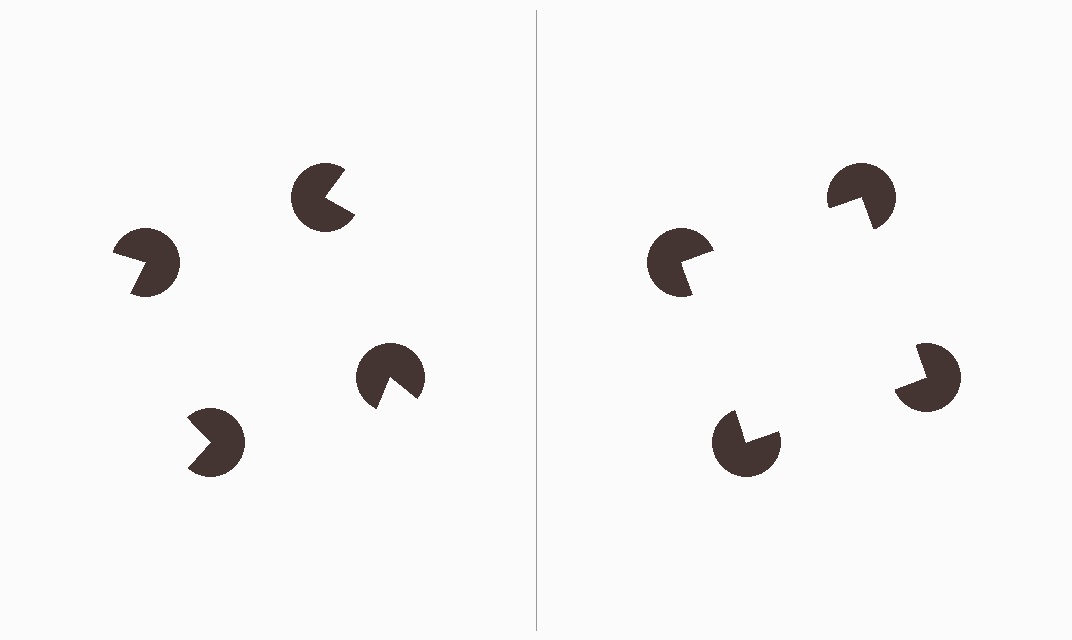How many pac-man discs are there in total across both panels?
8 — 4 on each side.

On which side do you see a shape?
An illusory square appears on the right side. On the left side the wedge cuts are rotated, so no coherent shape forms.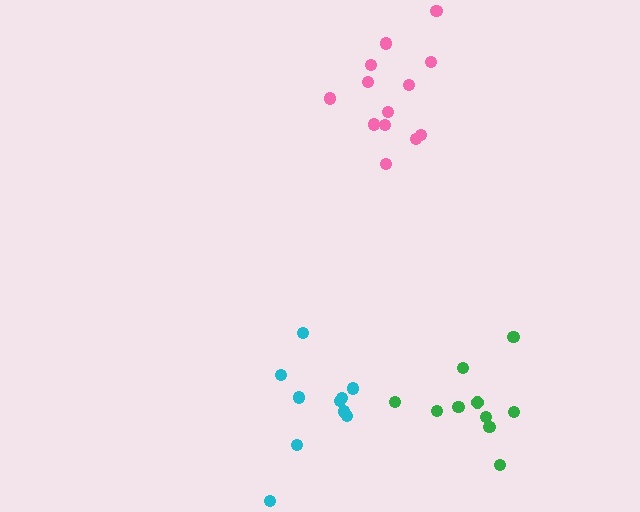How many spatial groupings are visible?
There are 3 spatial groupings.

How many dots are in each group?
Group 1: 13 dots, Group 2: 10 dots, Group 3: 10 dots (33 total).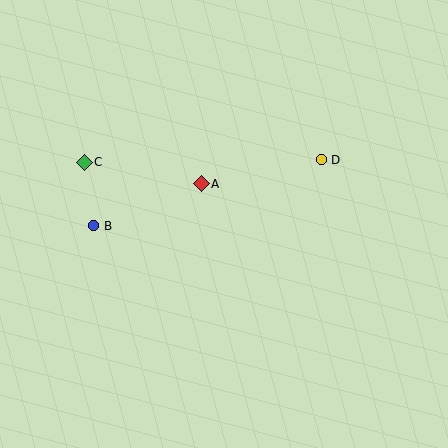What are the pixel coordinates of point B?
Point B is at (94, 226).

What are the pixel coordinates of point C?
Point C is at (84, 162).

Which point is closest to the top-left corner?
Point C is closest to the top-left corner.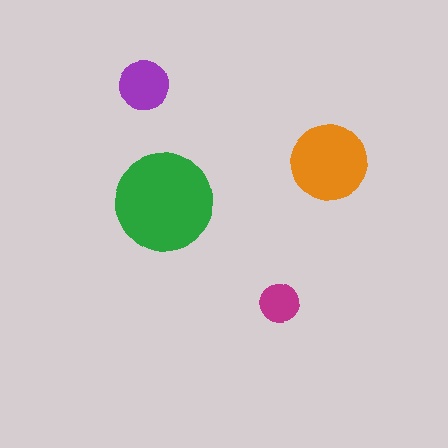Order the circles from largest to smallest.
the green one, the orange one, the purple one, the magenta one.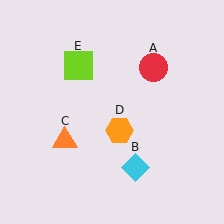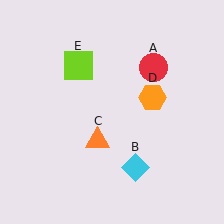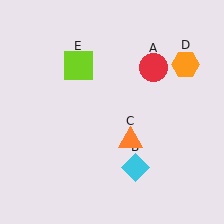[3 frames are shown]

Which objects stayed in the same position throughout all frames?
Red circle (object A) and cyan diamond (object B) and lime square (object E) remained stationary.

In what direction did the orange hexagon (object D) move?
The orange hexagon (object D) moved up and to the right.